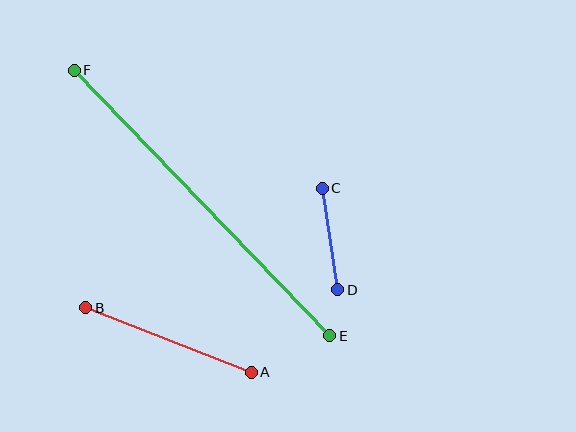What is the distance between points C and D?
The distance is approximately 103 pixels.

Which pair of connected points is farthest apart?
Points E and F are farthest apart.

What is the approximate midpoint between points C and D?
The midpoint is at approximately (330, 239) pixels.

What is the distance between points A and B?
The distance is approximately 178 pixels.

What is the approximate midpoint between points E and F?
The midpoint is at approximately (202, 203) pixels.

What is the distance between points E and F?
The distance is approximately 368 pixels.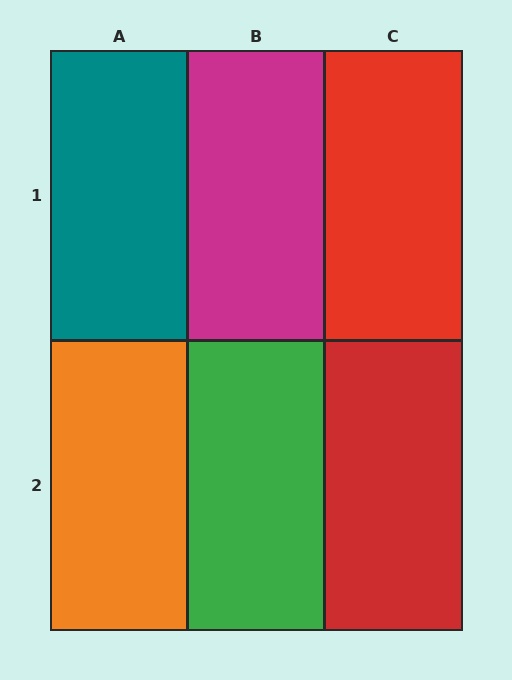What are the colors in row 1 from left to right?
Teal, magenta, red.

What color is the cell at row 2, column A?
Orange.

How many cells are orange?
1 cell is orange.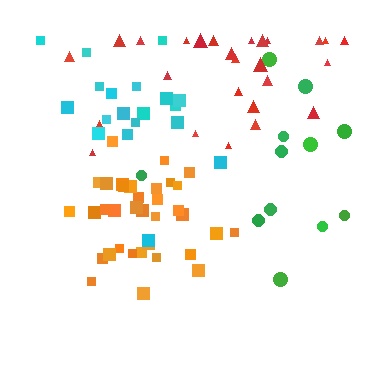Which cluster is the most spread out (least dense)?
Green.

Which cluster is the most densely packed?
Orange.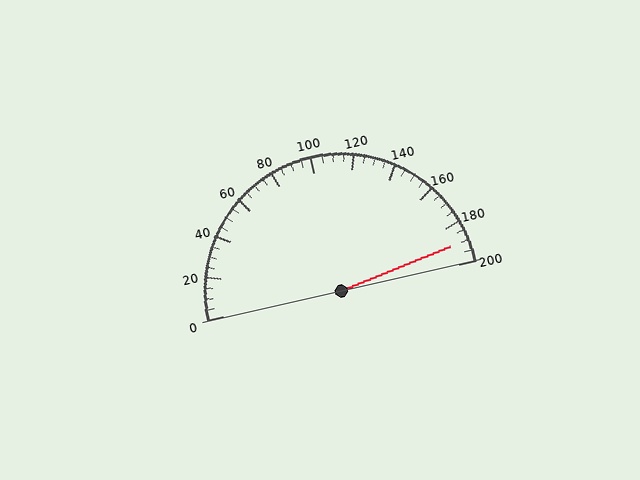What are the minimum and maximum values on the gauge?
The gauge ranges from 0 to 200.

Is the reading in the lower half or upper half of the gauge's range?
The reading is in the upper half of the range (0 to 200).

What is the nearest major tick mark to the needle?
The nearest major tick mark is 200.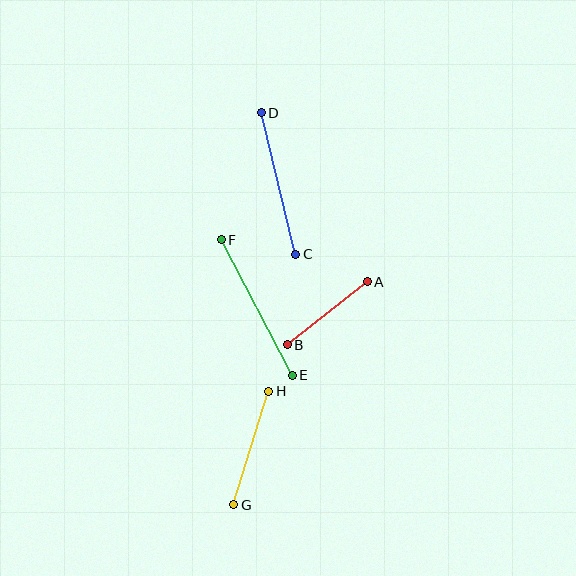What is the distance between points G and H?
The distance is approximately 119 pixels.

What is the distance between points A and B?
The distance is approximately 102 pixels.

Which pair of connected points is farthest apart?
Points E and F are farthest apart.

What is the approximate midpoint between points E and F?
The midpoint is at approximately (257, 307) pixels.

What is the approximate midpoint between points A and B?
The midpoint is at approximately (327, 313) pixels.